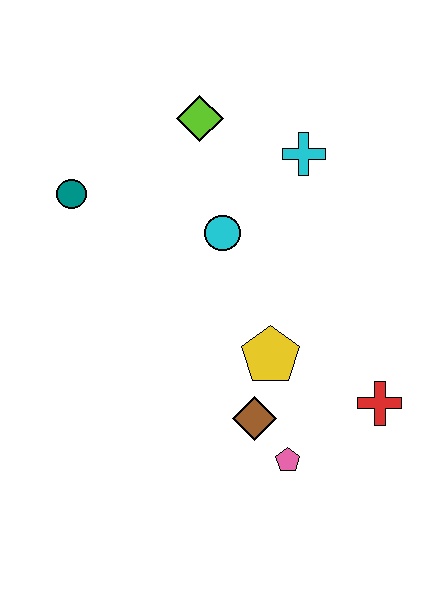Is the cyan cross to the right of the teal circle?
Yes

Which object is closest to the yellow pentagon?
The brown diamond is closest to the yellow pentagon.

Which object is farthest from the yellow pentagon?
The teal circle is farthest from the yellow pentagon.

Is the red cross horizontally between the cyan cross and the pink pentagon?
No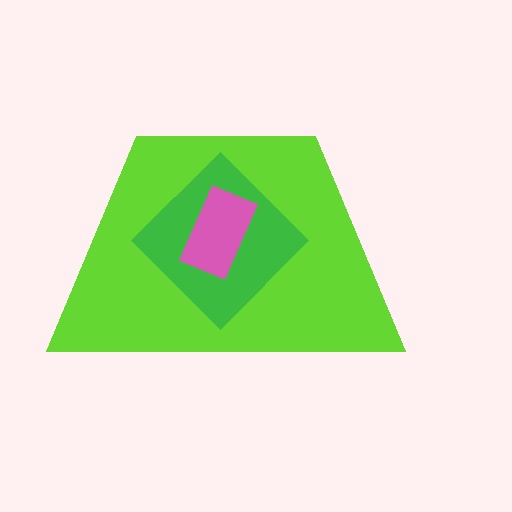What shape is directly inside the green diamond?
The pink rectangle.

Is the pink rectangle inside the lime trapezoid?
Yes.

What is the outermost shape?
The lime trapezoid.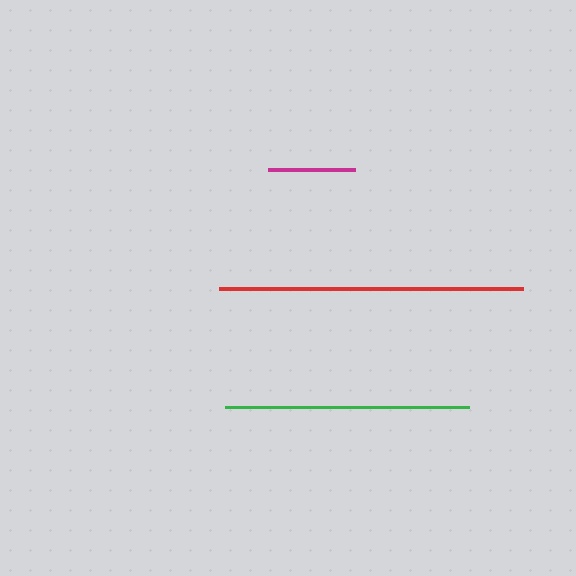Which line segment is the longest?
The red line is the longest at approximately 304 pixels.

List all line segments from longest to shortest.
From longest to shortest: red, green, magenta.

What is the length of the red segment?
The red segment is approximately 304 pixels long.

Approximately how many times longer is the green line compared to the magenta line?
The green line is approximately 2.8 times the length of the magenta line.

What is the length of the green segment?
The green segment is approximately 243 pixels long.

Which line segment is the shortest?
The magenta line is the shortest at approximately 87 pixels.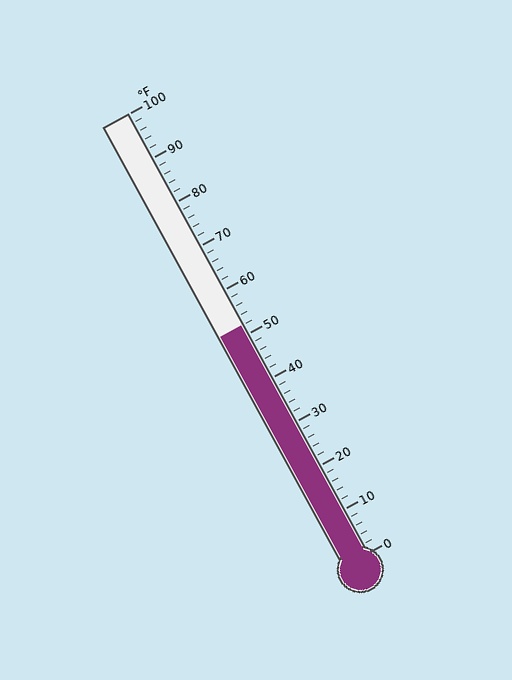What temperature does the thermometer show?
The thermometer shows approximately 52°F.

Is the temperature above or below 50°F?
The temperature is above 50°F.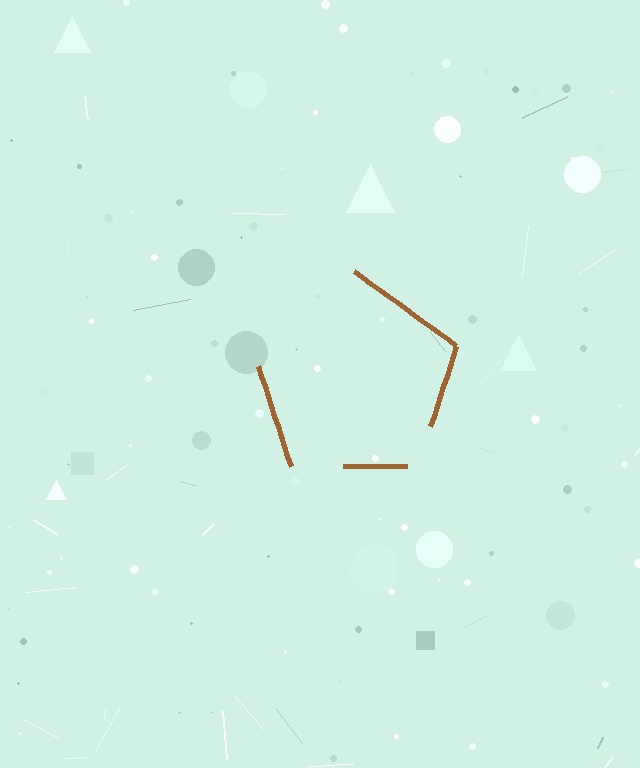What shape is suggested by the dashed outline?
The dashed outline suggests a pentagon.